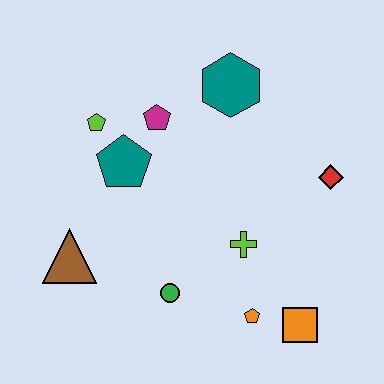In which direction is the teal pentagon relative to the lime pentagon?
The teal pentagon is below the lime pentagon.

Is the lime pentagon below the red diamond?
No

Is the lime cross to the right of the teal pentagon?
Yes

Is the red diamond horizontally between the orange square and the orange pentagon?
No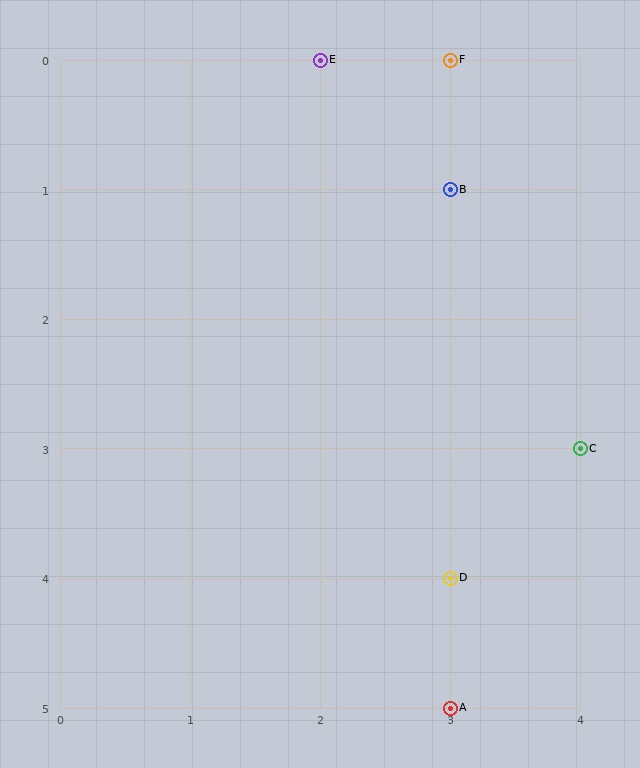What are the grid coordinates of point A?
Point A is at grid coordinates (3, 5).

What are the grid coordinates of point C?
Point C is at grid coordinates (4, 3).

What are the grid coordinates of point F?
Point F is at grid coordinates (3, 0).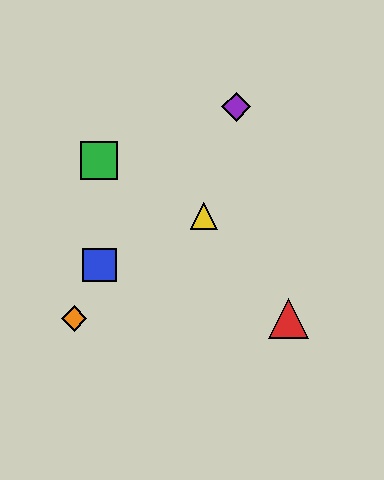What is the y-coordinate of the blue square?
The blue square is at y≈265.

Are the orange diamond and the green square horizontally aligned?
No, the orange diamond is at y≈319 and the green square is at y≈160.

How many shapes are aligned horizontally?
2 shapes (the red triangle, the orange diamond) are aligned horizontally.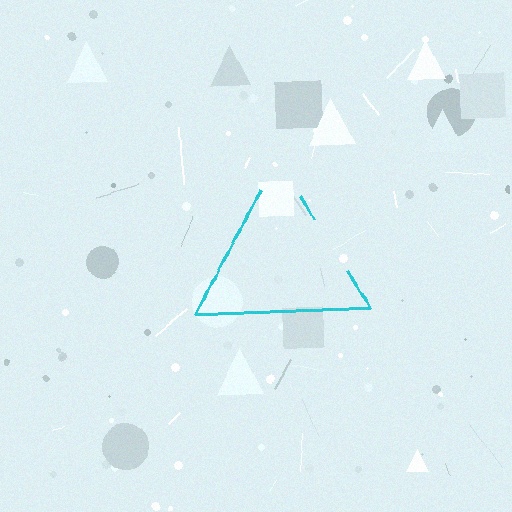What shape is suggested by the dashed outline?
The dashed outline suggests a triangle.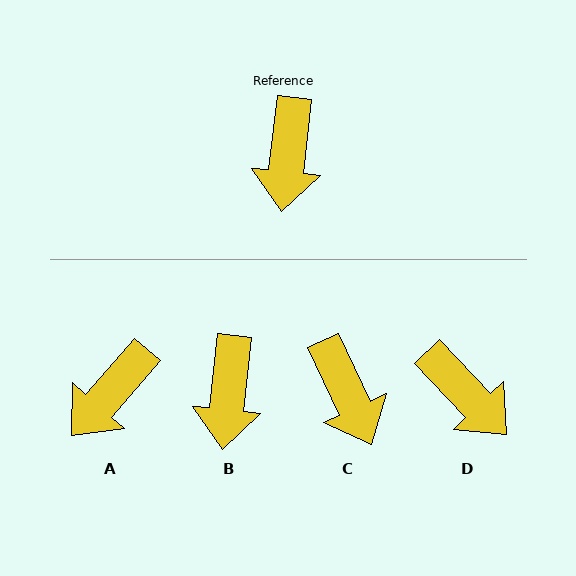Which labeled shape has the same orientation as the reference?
B.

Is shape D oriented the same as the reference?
No, it is off by about 50 degrees.